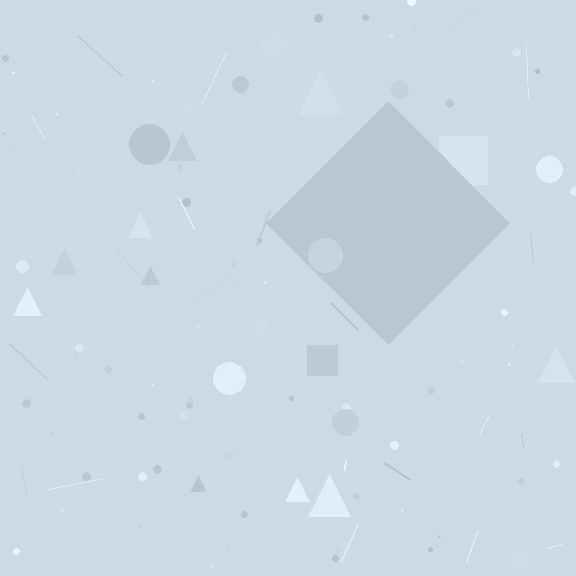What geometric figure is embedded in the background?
A diamond is embedded in the background.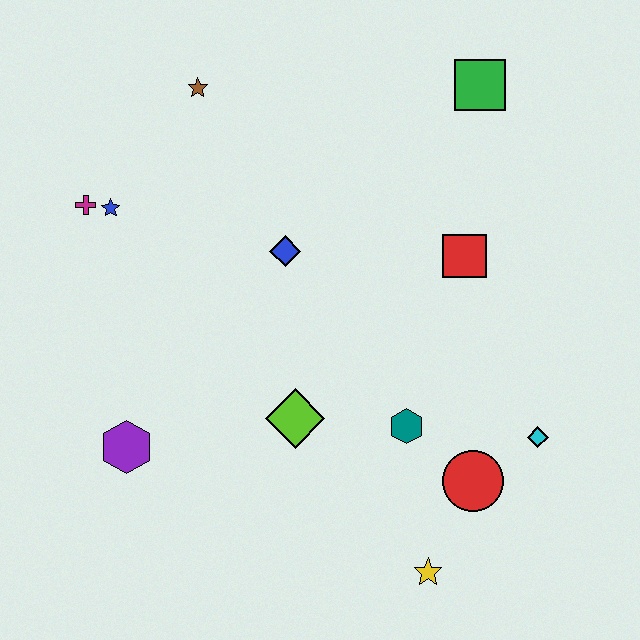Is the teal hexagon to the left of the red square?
Yes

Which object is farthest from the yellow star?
The brown star is farthest from the yellow star.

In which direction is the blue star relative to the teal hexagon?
The blue star is to the left of the teal hexagon.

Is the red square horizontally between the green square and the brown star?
Yes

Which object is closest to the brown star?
The blue star is closest to the brown star.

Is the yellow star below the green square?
Yes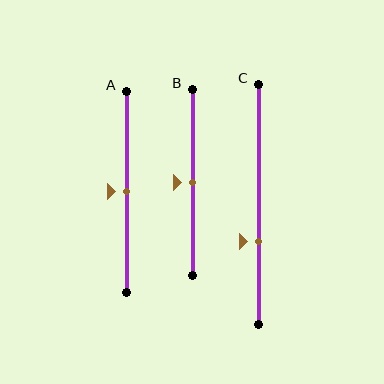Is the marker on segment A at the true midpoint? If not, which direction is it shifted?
Yes, the marker on segment A is at the true midpoint.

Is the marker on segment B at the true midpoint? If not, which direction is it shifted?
Yes, the marker on segment B is at the true midpoint.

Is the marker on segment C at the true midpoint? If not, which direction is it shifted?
No, the marker on segment C is shifted downward by about 16% of the segment length.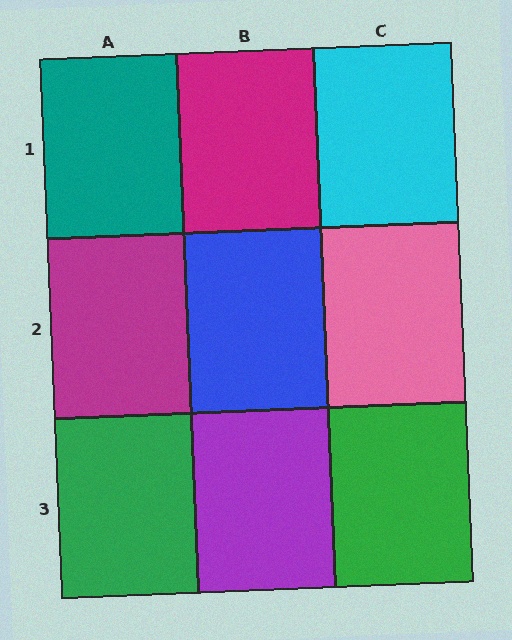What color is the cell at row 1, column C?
Cyan.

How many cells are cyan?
1 cell is cyan.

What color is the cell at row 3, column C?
Green.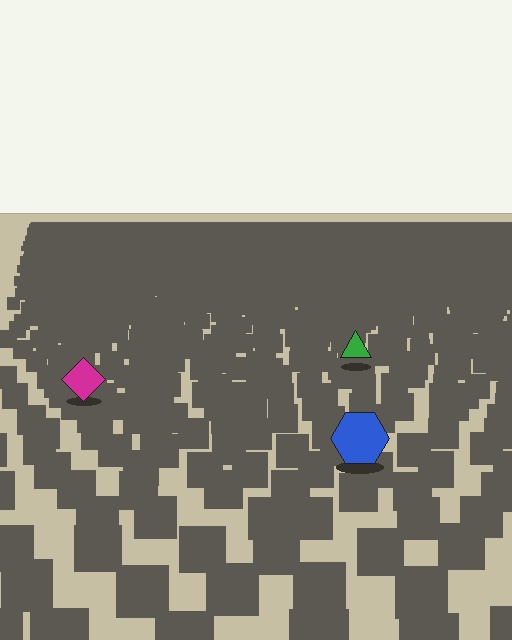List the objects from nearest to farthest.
From nearest to farthest: the blue hexagon, the magenta diamond, the green triangle.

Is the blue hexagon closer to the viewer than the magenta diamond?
Yes. The blue hexagon is closer — you can tell from the texture gradient: the ground texture is coarser near it.